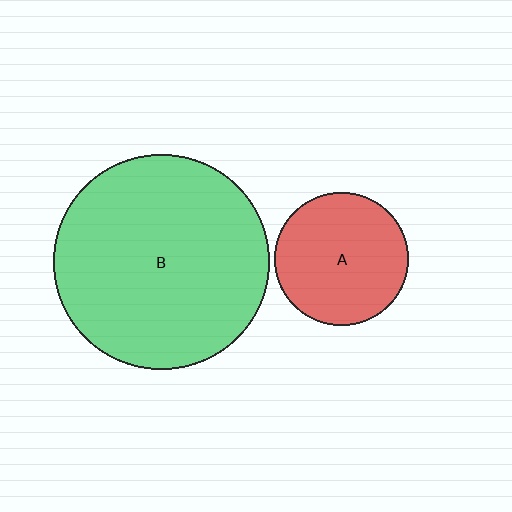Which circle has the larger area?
Circle B (green).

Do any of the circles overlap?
No, none of the circles overlap.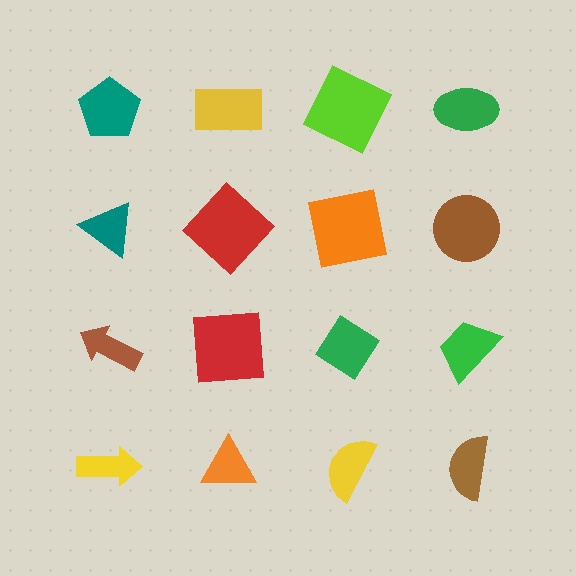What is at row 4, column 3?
A yellow semicircle.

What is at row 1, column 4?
A green ellipse.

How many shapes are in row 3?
4 shapes.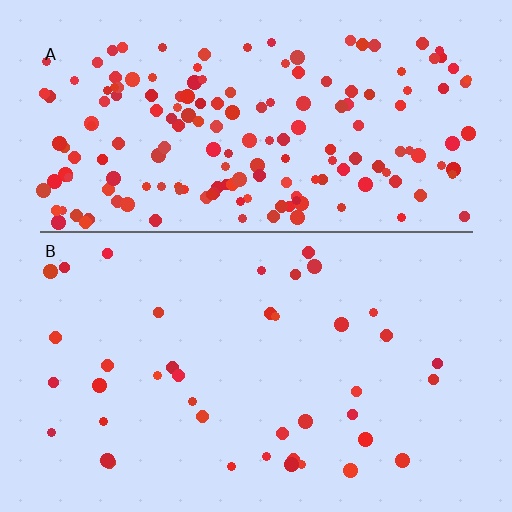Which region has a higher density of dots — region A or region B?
A (the top).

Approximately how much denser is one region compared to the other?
Approximately 4.4× — region A over region B.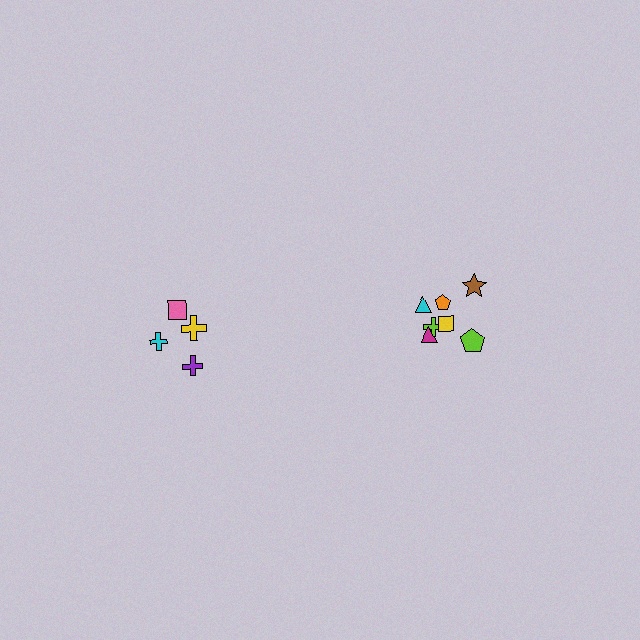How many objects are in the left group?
There are 4 objects.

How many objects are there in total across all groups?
There are 11 objects.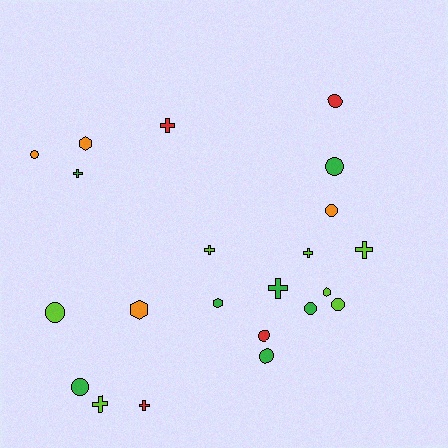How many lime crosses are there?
There are 4 lime crosses.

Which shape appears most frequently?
Circle, with 10 objects.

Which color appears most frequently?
Lime, with 7 objects.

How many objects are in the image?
There are 22 objects.